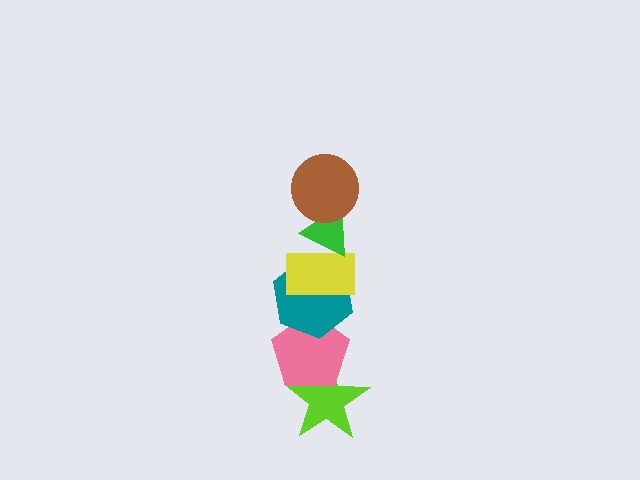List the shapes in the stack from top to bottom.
From top to bottom: the brown circle, the green triangle, the yellow rectangle, the teal hexagon, the pink pentagon, the lime star.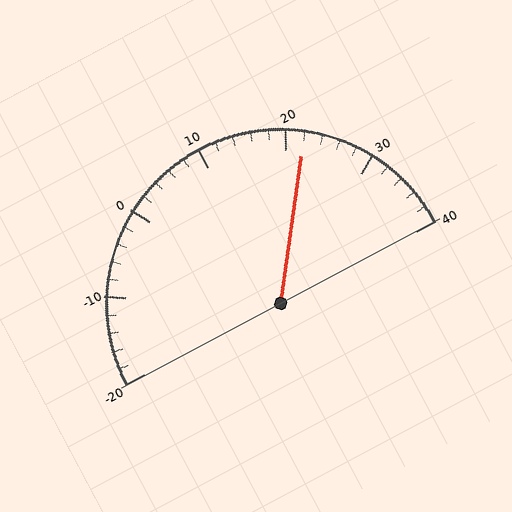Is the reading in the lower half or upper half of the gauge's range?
The reading is in the upper half of the range (-20 to 40).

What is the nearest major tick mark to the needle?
The nearest major tick mark is 20.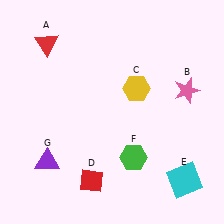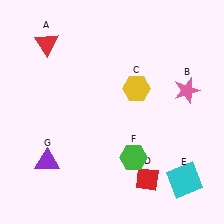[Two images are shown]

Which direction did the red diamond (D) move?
The red diamond (D) moved right.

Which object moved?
The red diamond (D) moved right.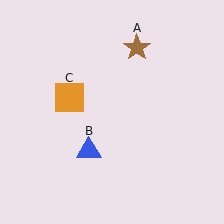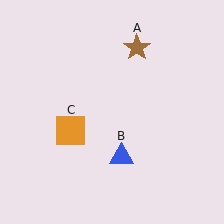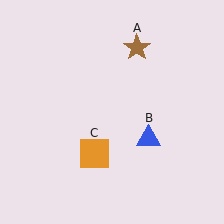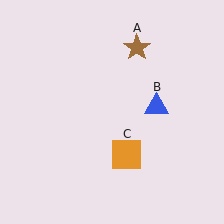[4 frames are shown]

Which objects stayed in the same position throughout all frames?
Brown star (object A) remained stationary.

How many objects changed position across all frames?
2 objects changed position: blue triangle (object B), orange square (object C).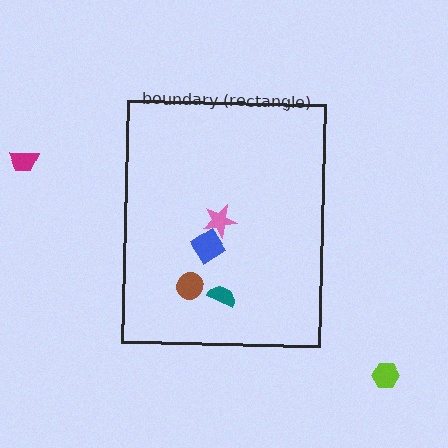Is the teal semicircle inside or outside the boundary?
Inside.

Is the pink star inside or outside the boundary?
Inside.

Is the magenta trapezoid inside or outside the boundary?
Outside.